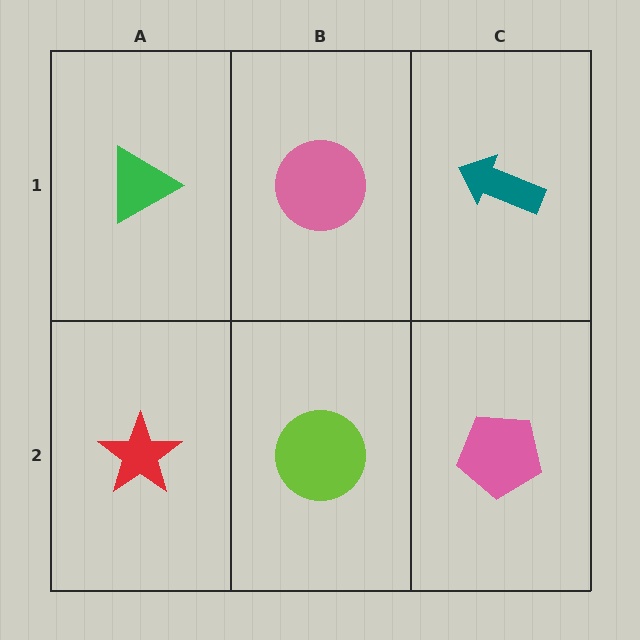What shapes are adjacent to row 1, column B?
A lime circle (row 2, column B), a green triangle (row 1, column A), a teal arrow (row 1, column C).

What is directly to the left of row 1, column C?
A pink circle.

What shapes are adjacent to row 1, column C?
A pink pentagon (row 2, column C), a pink circle (row 1, column B).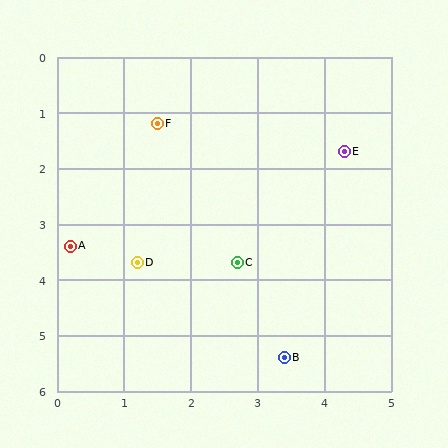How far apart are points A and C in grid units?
Points A and C are about 2.5 grid units apart.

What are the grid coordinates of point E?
Point E is at approximately (4.3, 1.7).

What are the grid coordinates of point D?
Point D is at approximately (1.2, 3.7).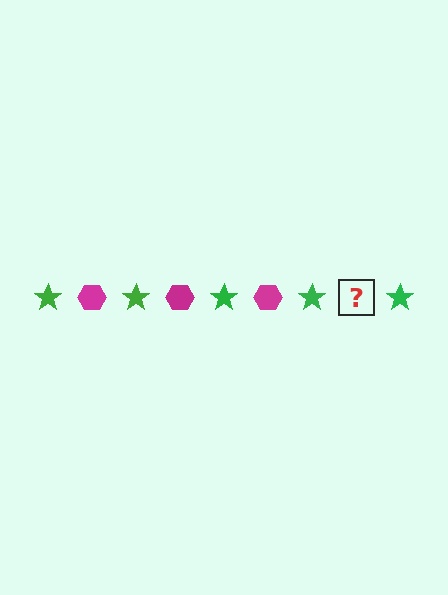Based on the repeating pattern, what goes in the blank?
The blank should be a magenta hexagon.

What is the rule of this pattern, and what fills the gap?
The rule is that the pattern alternates between green star and magenta hexagon. The gap should be filled with a magenta hexagon.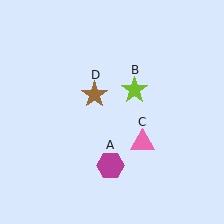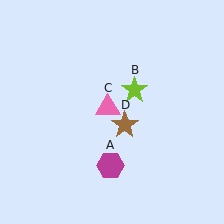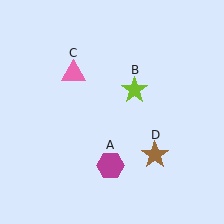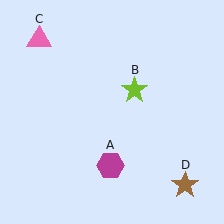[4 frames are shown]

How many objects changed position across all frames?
2 objects changed position: pink triangle (object C), brown star (object D).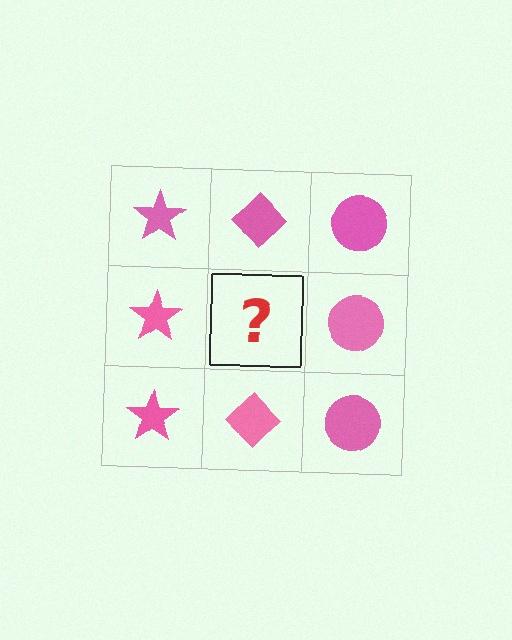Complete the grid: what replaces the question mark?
The question mark should be replaced with a pink diamond.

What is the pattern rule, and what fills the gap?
The rule is that each column has a consistent shape. The gap should be filled with a pink diamond.